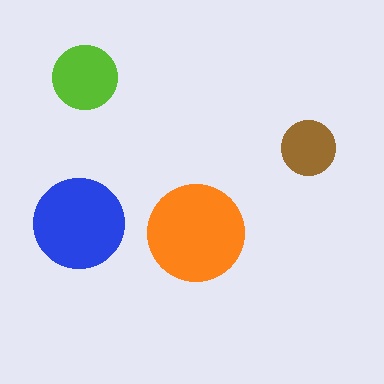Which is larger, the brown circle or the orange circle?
The orange one.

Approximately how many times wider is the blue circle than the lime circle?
About 1.5 times wider.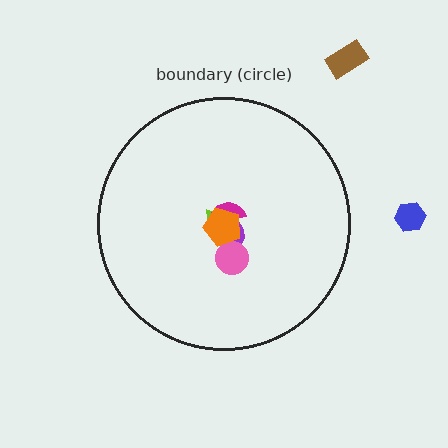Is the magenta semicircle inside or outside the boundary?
Inside.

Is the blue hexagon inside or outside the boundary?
Outside.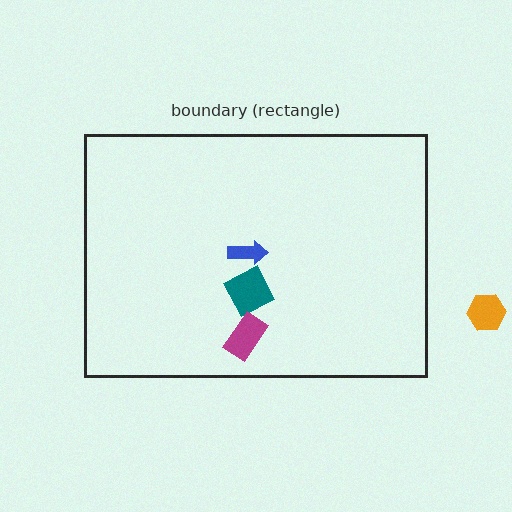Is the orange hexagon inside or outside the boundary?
Outside.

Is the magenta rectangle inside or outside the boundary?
Inside.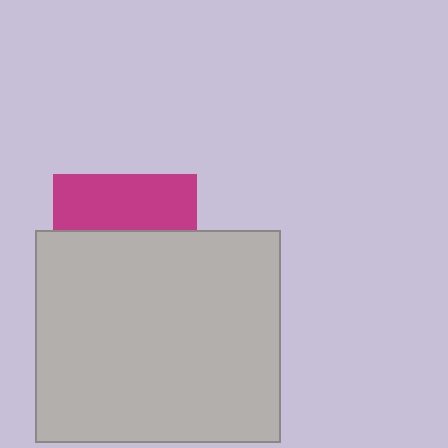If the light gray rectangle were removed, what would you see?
You would see the complete magenta square.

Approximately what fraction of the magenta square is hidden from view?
Roughly 62% of the magenta square is hidden behind the light gray rectangle.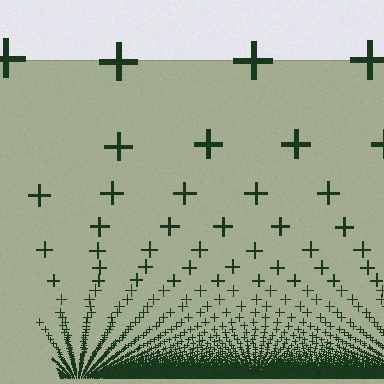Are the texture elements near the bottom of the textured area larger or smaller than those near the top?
Smaller. The gradient is inverted — elements near the bottom are smaller and denser.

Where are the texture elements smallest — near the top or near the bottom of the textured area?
Near the bottom.